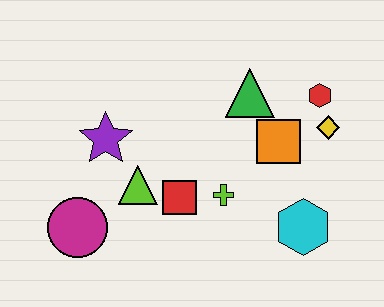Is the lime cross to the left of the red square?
No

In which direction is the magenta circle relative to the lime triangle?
The magenta circle is to the left of the lime triangle.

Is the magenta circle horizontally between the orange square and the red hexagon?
No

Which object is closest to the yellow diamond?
The red hexagon is closest to the yellow diamond.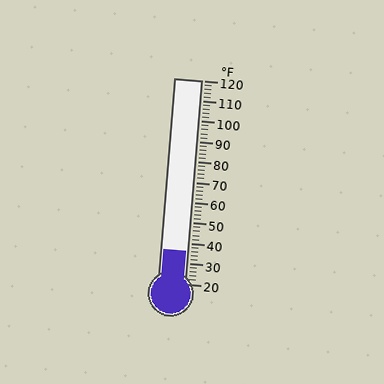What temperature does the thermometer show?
The thermometer shows approximately 36°F.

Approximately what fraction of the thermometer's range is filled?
The thermometer is filled to approximately 15% of its range.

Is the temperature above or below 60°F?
The temperature is below 60°F.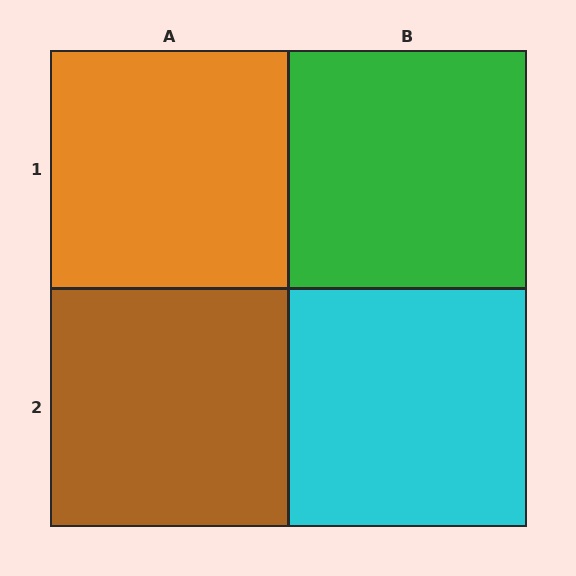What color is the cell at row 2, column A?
Brown.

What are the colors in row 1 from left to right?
Orange, green.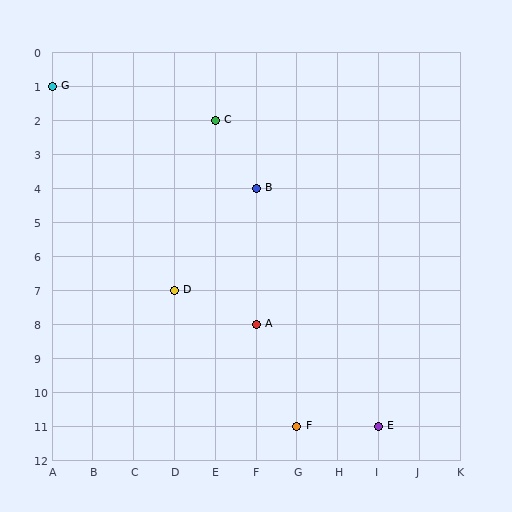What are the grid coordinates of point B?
Point B is at grid coordinates (F, 4).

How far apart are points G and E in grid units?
Points G and E are 8 columns and 10 rows apart (about 12.8 grid units diagonally).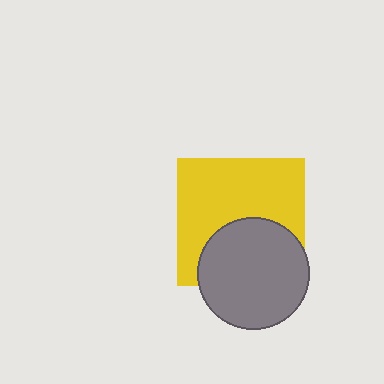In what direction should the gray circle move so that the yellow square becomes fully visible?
The gray circle should move down. That is the shortest direction to clear the overlap and leave the yellow square fully visible.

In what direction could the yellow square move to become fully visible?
The yellow square could move up. That would shift it out from behind the gray circle entirely.